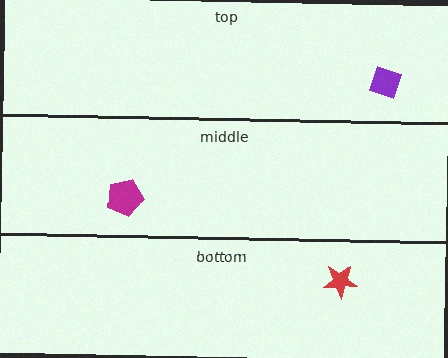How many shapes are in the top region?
1.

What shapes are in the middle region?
The magenta pentagon.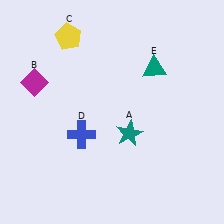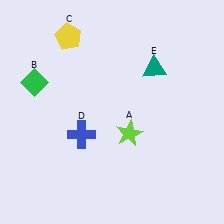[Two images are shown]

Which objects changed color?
A changed from teal to lime. B changed from magenta to green.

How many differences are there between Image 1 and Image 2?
There are 2 differences between the two images.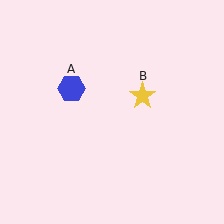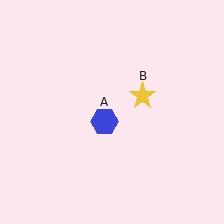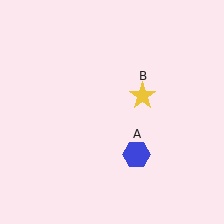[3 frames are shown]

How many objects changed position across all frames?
1 object changed position: blue hexagon (object A).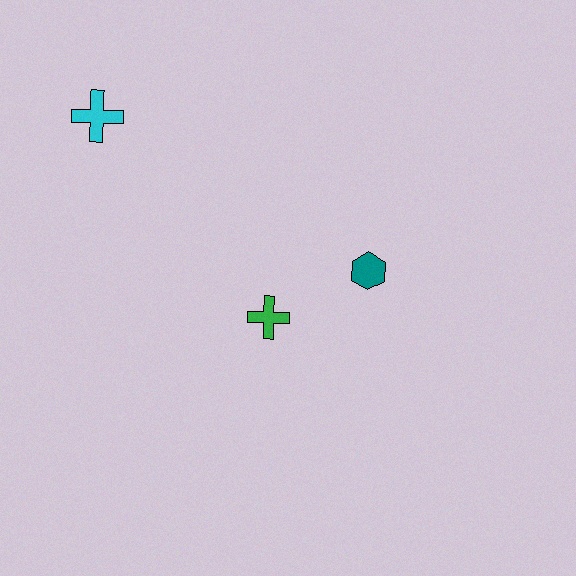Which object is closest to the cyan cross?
The green cross is closest to the cyan cross.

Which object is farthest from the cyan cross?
The teal hexagon is farthest from the cyan cross.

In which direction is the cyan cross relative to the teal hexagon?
The cyan cross is to the left of the teal hexagon.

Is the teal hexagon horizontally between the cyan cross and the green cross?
No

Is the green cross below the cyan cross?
Yes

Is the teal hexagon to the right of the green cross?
Yes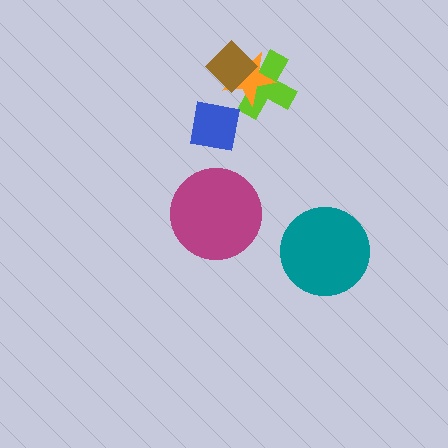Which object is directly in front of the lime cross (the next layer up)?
The orange star is directly in front of the lime cross.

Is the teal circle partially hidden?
No, no other shape covers it.